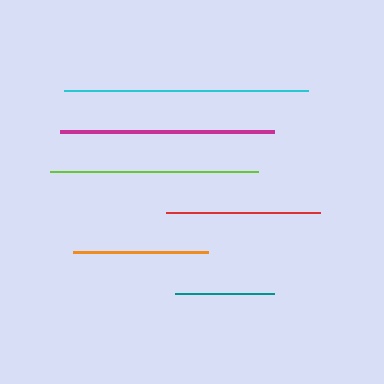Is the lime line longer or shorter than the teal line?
The lime line is longer than the teal line.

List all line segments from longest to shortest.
From longest to shortest: cyan, magenta, lime, red, orange, teal.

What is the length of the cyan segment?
The cyan segment is approximately 244 pixels long.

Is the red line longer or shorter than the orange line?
The red line is longer than the orange line.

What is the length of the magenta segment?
The magenta segment is approximately 215 pixels long.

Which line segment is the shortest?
The teal line is the shortest at approximately 99 pixels.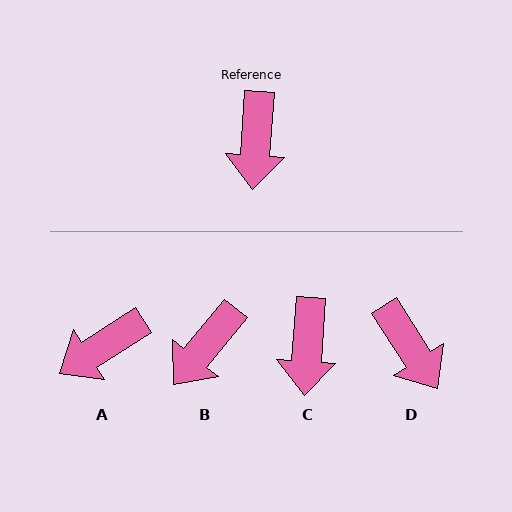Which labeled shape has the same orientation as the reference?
C.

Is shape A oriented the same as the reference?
No, it is off by about 53 degrees.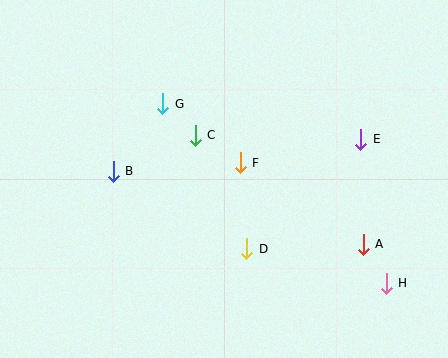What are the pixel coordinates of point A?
Point A is at (363, 244).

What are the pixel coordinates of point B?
Point B is at (113, 171).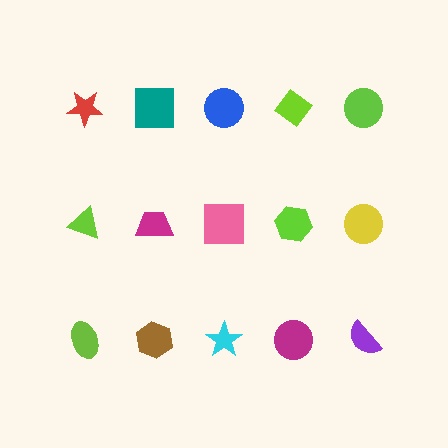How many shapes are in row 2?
5 shapes.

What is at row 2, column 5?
A yellow circle.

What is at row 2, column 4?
A lime hexagon.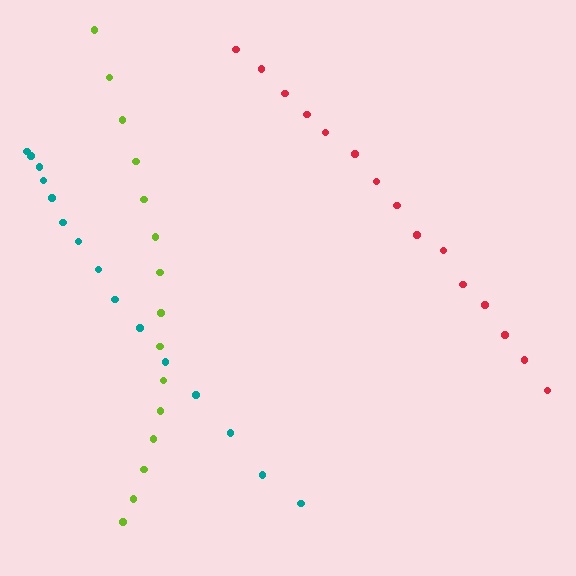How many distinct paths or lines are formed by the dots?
There are 3 distinct paths.